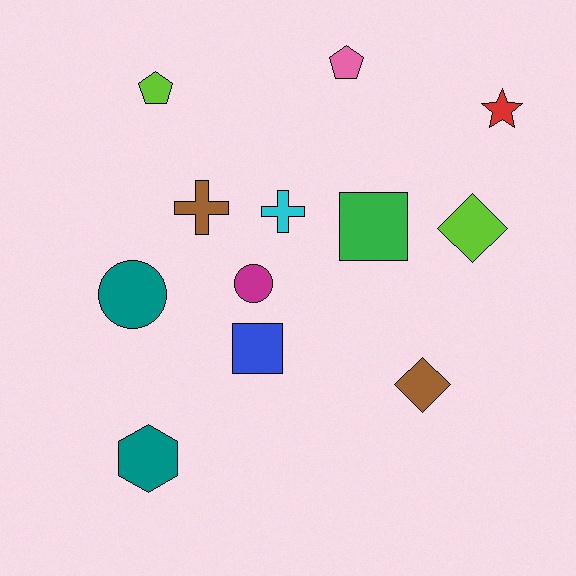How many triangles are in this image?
There are no triangles.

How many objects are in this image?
There are 12 objects.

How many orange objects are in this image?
There are no orange objects.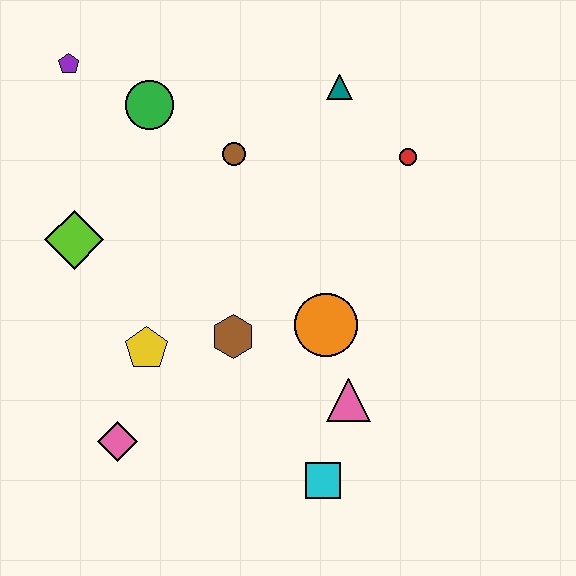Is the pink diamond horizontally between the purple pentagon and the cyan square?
Yes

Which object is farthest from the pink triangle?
The purple pentagon is farthest from the pink triangle.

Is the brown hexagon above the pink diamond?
Yes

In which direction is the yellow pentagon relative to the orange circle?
The yellow pentagon is to the left of the orange circle.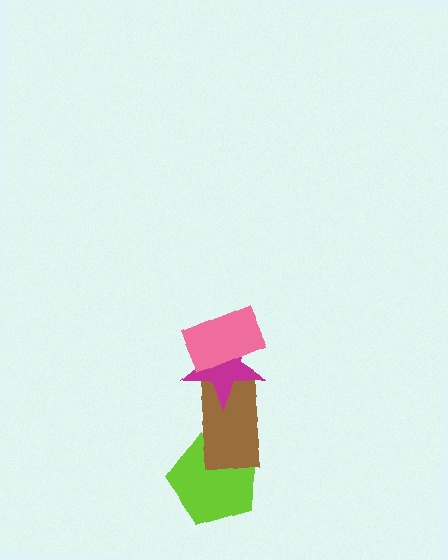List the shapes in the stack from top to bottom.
From top to bottom: the pink rectangle, the magenta star, the brown rectangle, the lime pentagon.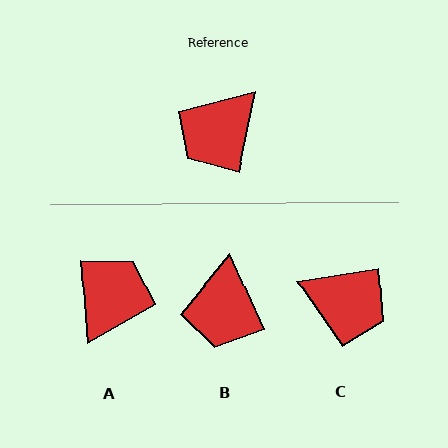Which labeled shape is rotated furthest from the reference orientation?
A, about 165 degrees away.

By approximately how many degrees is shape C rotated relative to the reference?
Approximately 110 degrees counter-clockwise.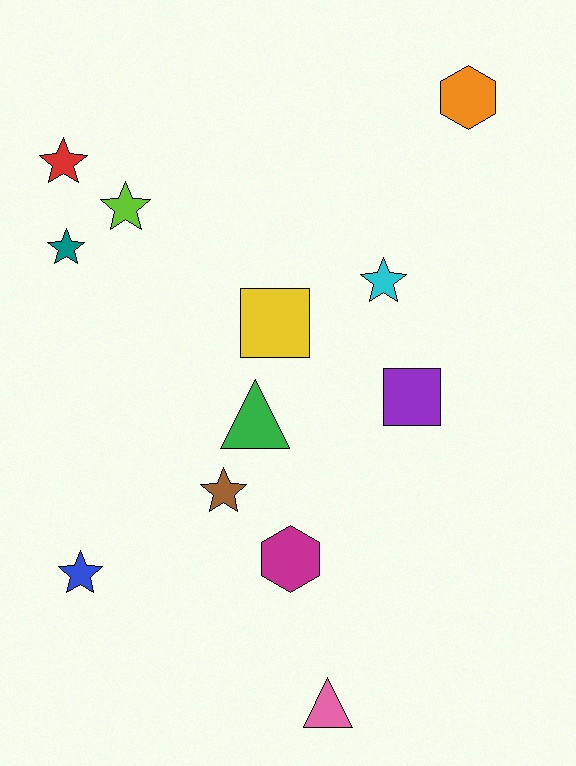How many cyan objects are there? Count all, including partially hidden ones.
There is 1 cyan object.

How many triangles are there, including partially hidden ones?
There are 2 triangles.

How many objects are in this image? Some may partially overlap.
There are 12 objects.